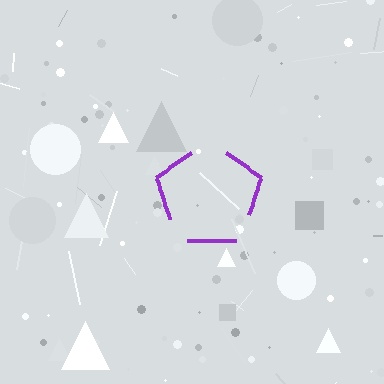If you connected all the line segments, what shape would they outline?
They would outline a pentagon.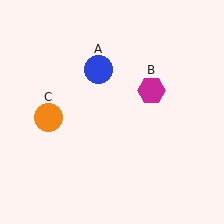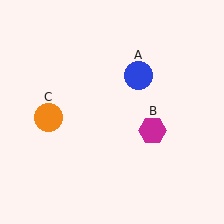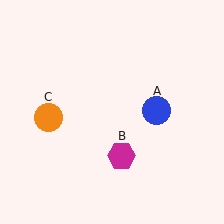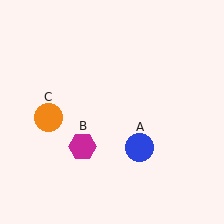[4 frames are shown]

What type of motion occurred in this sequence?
The blue circle (object A), magenta hexagon (object B) rotated clockwise around the center of the scene.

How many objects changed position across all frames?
2 objects changed position: blue circle (object A), magenta hexagon (object B).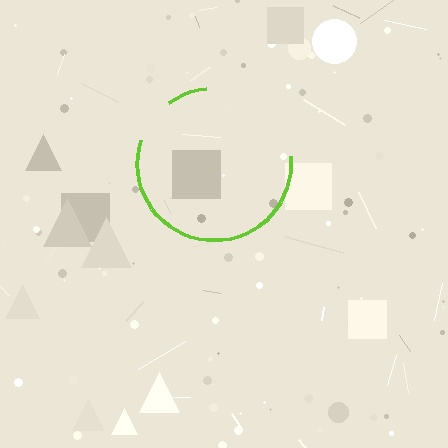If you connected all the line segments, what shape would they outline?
They would outline a circle.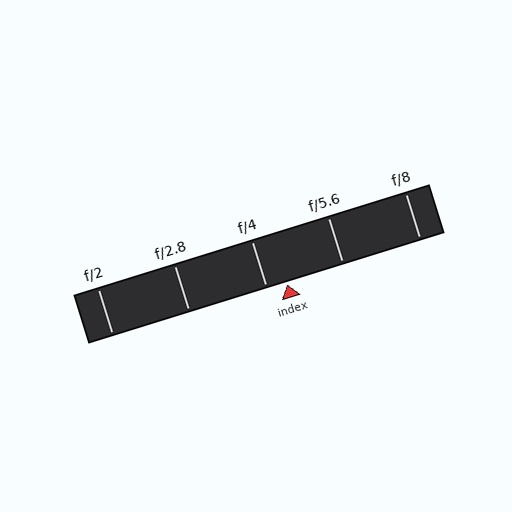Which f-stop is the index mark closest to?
The index mark is closest to f/4.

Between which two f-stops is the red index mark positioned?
The index mark is between f/4 and f/5.6.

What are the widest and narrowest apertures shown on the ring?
The widest aperture shown is f/2 and the narrowest is f/8.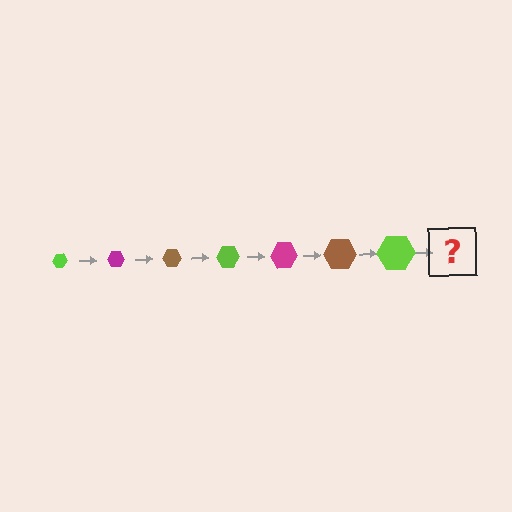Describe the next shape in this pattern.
It should be a magenta hexagon, larger than the previous one.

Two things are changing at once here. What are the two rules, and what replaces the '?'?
The two rules are that the hexagon grows larger each step and the color cycles through lime, magenta, and brown. The '?' should be a magenta hexagon, larger than the previous one.